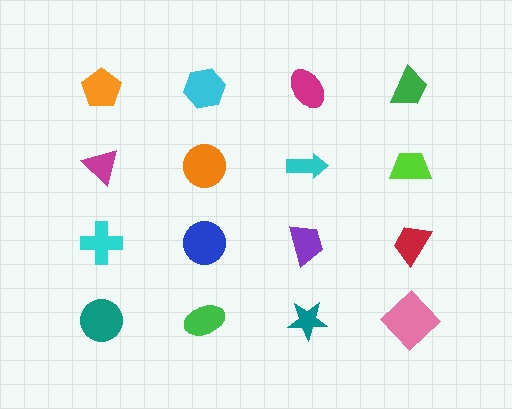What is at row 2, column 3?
A cyan arrow.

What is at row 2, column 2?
An orange circle.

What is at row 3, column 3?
A purple trapezoid.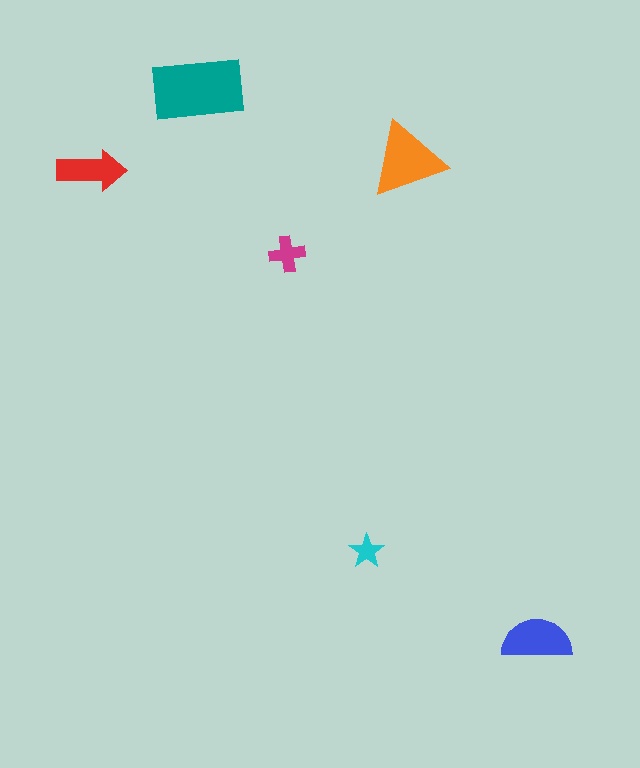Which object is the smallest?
The cyan star.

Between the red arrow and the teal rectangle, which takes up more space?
The teal rectangle.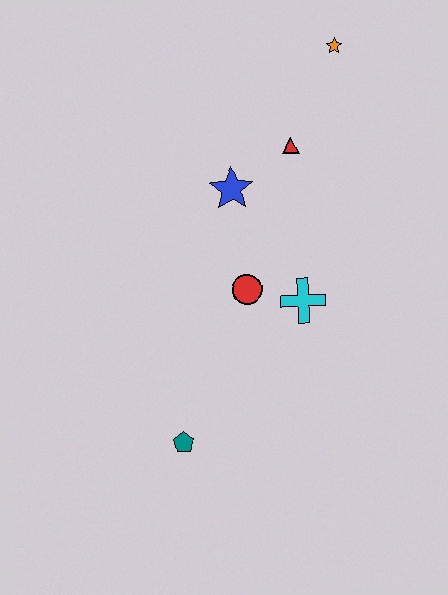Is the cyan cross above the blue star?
No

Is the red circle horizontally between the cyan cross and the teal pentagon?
Yes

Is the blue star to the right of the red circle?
No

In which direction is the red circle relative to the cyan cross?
The red circle is to the left of the cyan cross.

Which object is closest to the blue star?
The red triangle is closest to the blue star.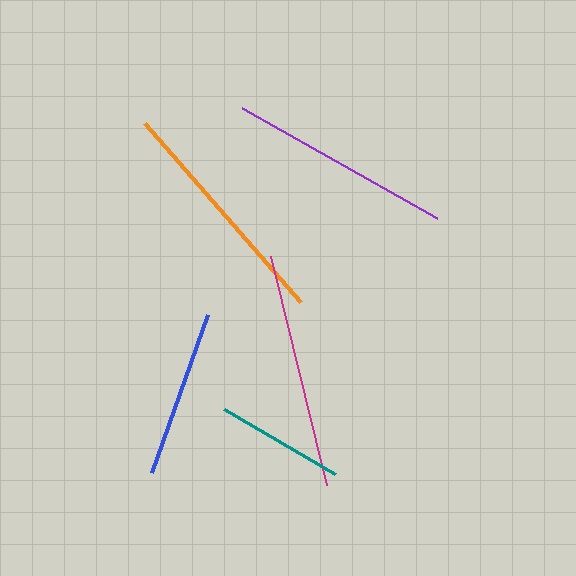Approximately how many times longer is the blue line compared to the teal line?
The blue line is approximately 1.3 times the length of the teal line.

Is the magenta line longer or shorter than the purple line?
The magenta line is longer than the purple line.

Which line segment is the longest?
The orange line is the longest at approximately 237 pixels.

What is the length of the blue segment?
The blue segment is approximately 168 pixels long.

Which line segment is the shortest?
The teal line is the shortest at approximately 129 pixels.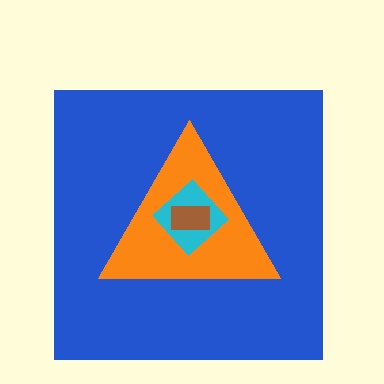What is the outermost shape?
The blue square.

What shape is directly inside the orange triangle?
The cyan diamond.